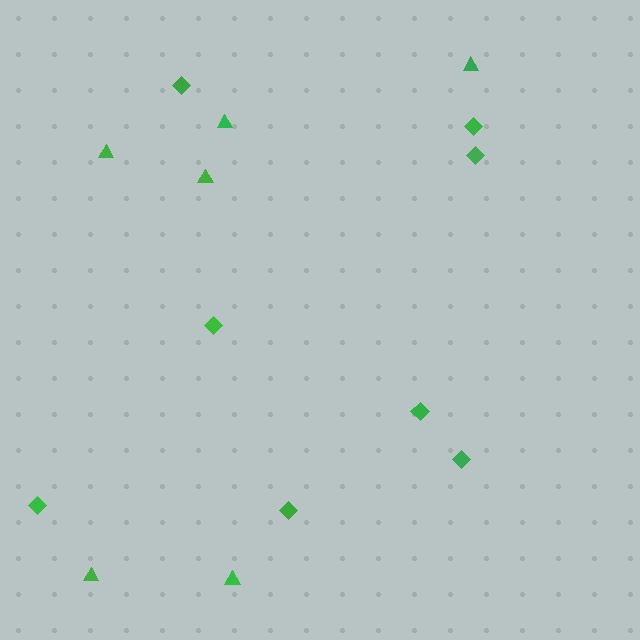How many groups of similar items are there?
There are 2 groups: one group of diamonds (8) and one group of triangles (6).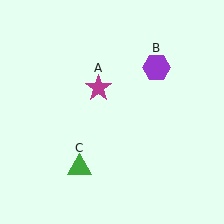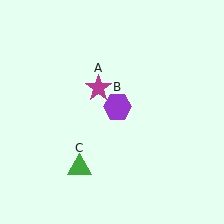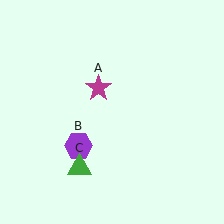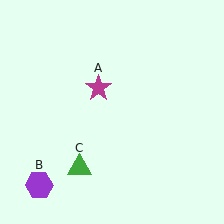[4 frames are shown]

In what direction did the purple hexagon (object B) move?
The purple hexagon (object B) moved down and to the left.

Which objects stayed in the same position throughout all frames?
Magenta star (object A) and green triangle (object C) remained stationary.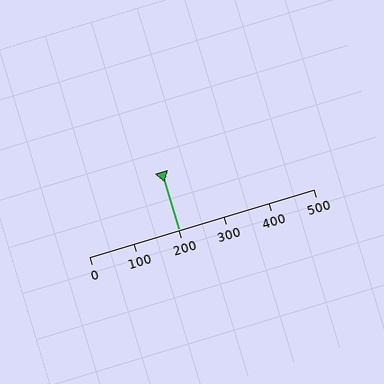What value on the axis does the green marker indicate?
The marker indicates approximately 200.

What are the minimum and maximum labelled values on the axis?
The axis runs from 0 to 500.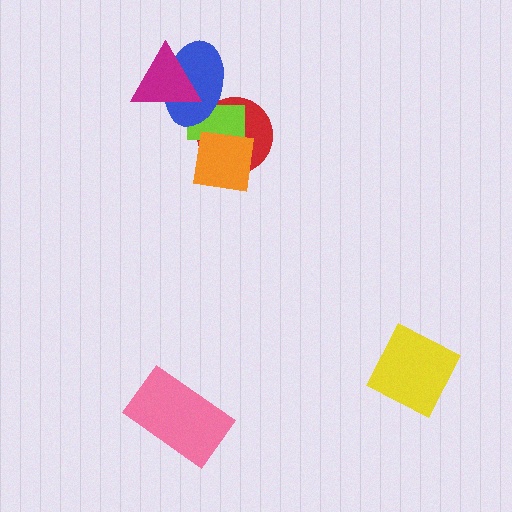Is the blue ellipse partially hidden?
Yes, it is partially covered by another shape.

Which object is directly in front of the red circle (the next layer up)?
The lime rectangle is directly in front of the red circle.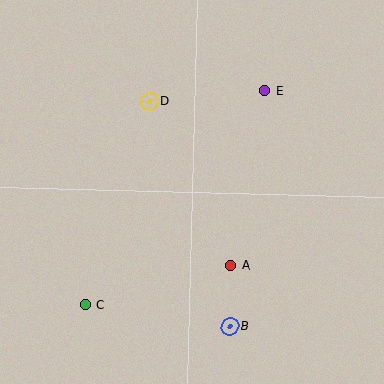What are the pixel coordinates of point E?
Point E is at (265, 91).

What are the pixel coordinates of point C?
Point C is at (85, 304).